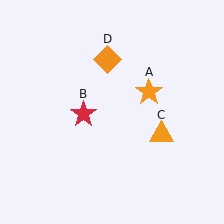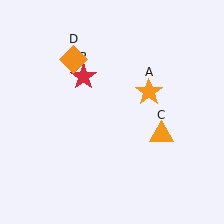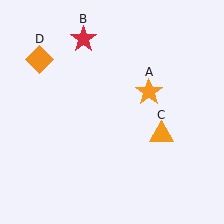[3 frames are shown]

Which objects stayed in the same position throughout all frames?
Orange star (object A) and orange triangle (object C) remained stationary.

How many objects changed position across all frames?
2 objects changed position: red star (object B), orange diamond (object D).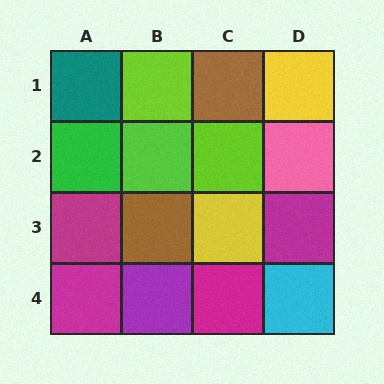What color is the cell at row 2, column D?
Pink.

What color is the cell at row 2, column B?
Lime.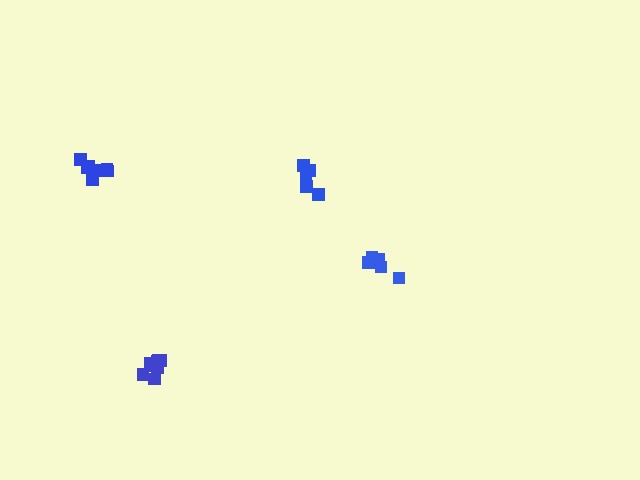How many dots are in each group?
Group 1: 5 dots, Group 2: 5 dots, Group 3: 8 dots, Group 4: 10 dots (28 total).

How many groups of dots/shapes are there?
There are 4 groups.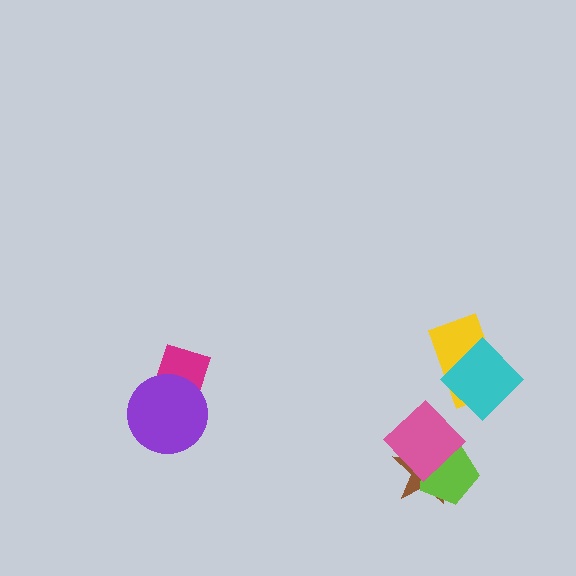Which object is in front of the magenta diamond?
The purple circle is in front of the magenta diamond.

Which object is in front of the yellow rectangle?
The cyan diamond is in front of the yellow rectangle.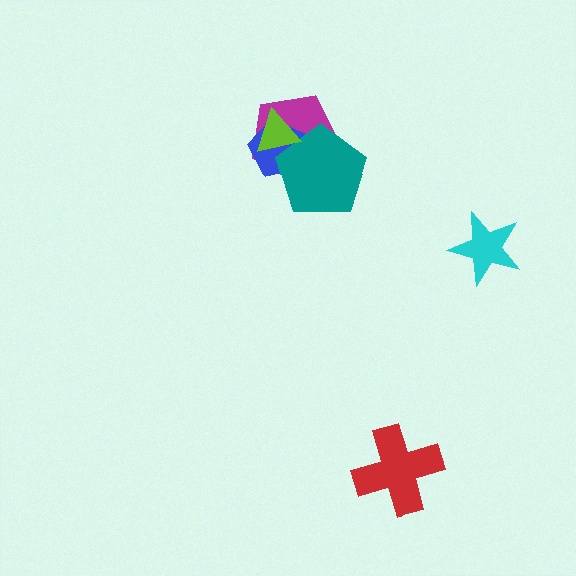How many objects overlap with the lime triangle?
3 objects overlap with the lime triangle.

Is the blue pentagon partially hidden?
Yes, it is partially covered by another shape.